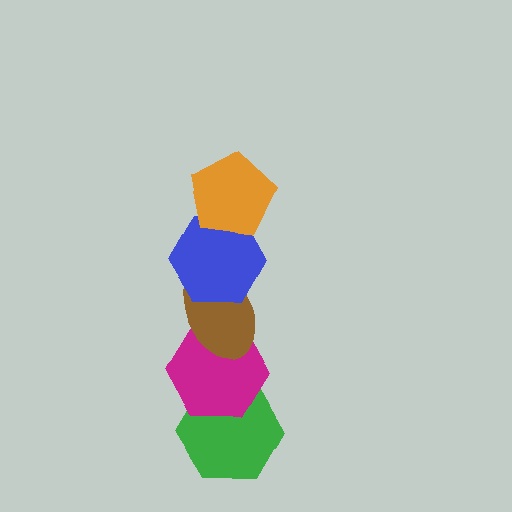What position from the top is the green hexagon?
The green hexagon is 5th from the top.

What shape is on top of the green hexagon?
The magenta hexagon is on top of the green hexagon.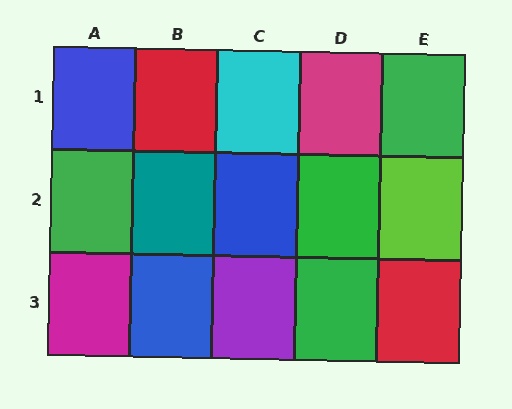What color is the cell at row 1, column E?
Green.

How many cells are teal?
1 cell is teal.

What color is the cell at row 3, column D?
Green.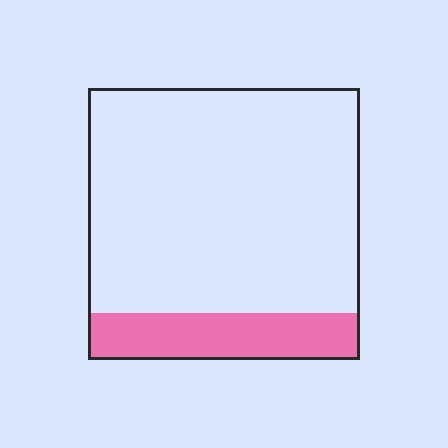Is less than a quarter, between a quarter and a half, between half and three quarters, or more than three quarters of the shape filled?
Less than a quarter.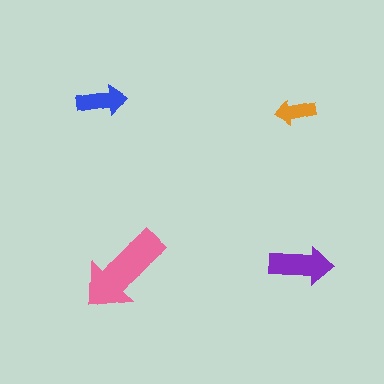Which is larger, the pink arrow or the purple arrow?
The pink one.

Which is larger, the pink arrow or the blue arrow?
The pink one.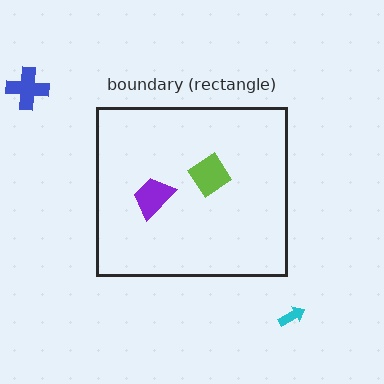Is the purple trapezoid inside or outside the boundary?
Inside.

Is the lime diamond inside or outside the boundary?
Inside.